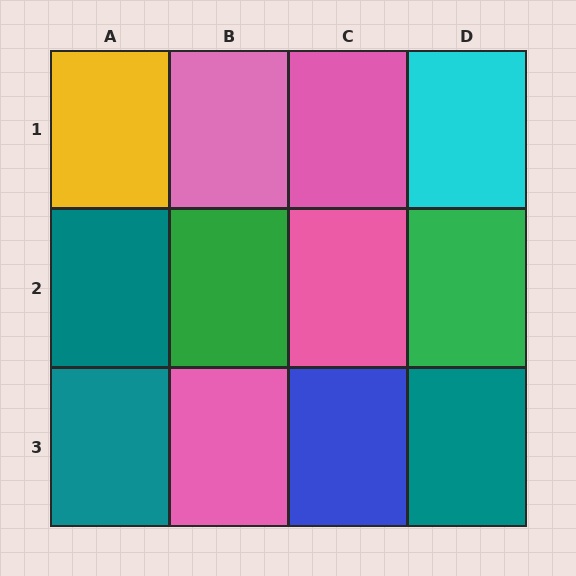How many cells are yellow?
1 cell is yellow.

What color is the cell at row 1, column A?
Yellow.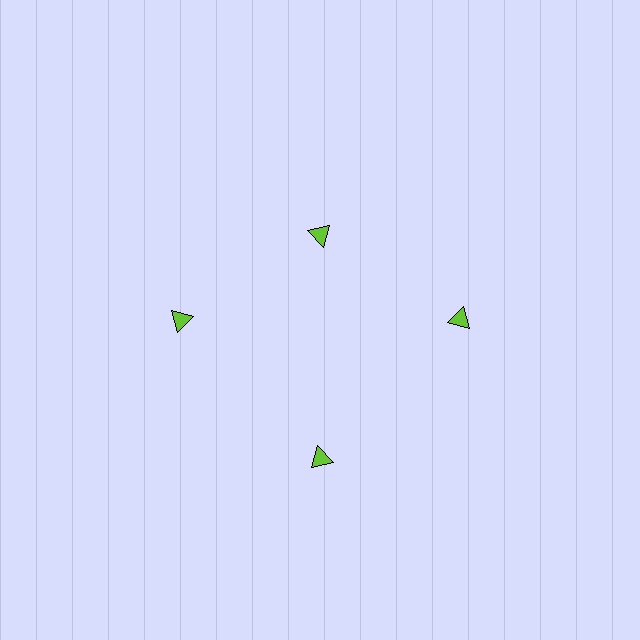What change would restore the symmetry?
The symmetry would be restored by moving it outward, back onto the ring so that all 4 triangles sit at equal angles and equal distance from the center.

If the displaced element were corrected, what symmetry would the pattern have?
It would have 4-fold rotational symmetry — the pattern would map onto itself every 90 degrees.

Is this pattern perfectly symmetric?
No. The 4 lime triangles are arranged in a ring, but one element near the 12 o'clock position is pulled inward toward the center, breaking the 4-fold rotational symmetry.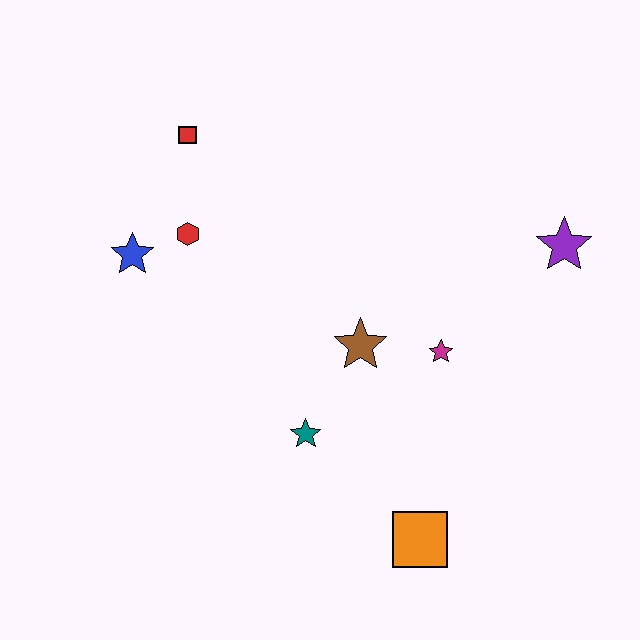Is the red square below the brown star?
No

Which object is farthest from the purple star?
The blue star is farthest from the purple star.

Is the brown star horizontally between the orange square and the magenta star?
No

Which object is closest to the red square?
The red hexagon is closest to the red square.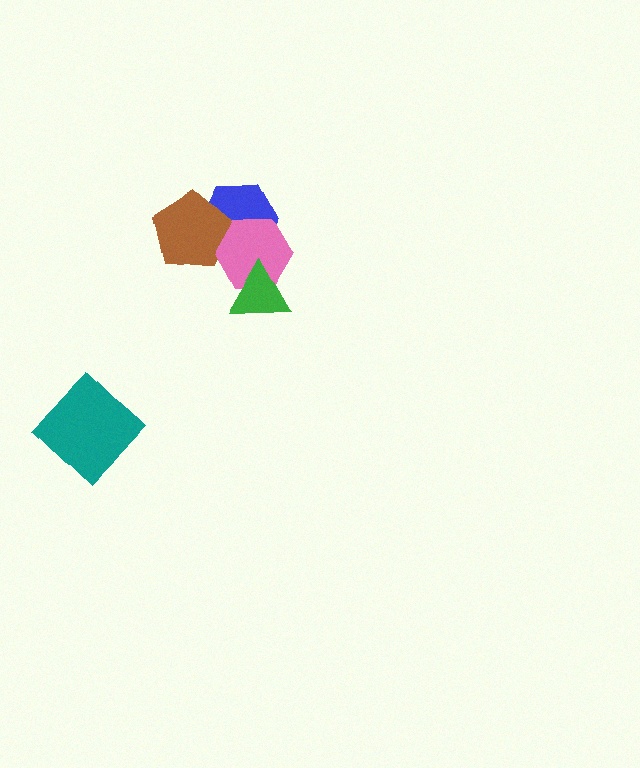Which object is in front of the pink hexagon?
The green triangle is in front of the pink hexagon.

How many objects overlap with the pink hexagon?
3 objects overlap with the pink hexagon.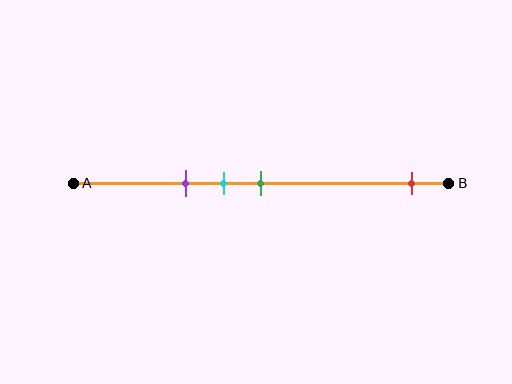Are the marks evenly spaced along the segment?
No, the marks are not evenly spaced.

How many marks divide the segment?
There are 4 marks dividing the segment.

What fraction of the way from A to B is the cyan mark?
The cyan mark is approximately 40% (0.4) of the way from A to B.